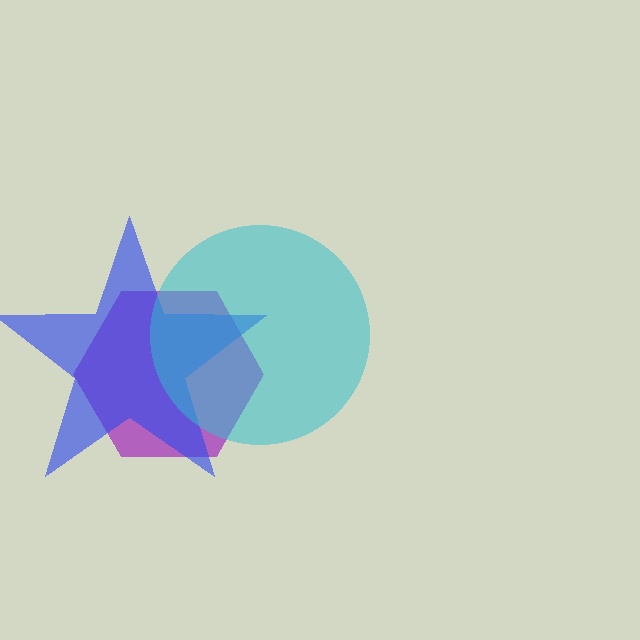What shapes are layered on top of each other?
The layered shapes are: a purple hexagon, a blue star, a cyan circle.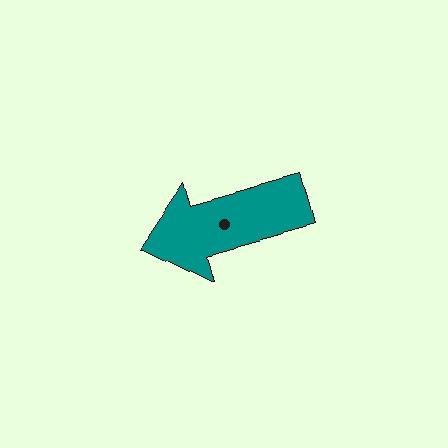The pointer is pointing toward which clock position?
Roughly 8 o'clock.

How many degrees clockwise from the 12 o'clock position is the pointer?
Approximately 255 degrees.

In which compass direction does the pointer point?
West.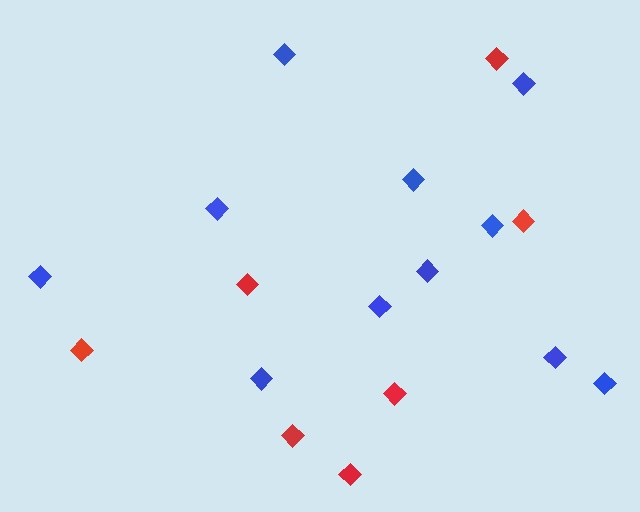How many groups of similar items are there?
There are 2 groups: one group of blue diamonds (11) and one group of red diamonds (7).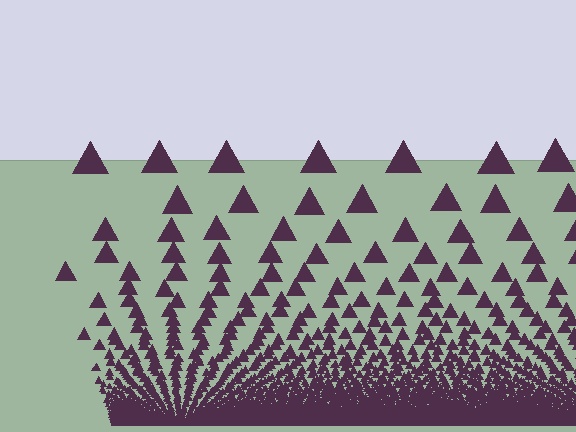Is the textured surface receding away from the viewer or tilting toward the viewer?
The surface appears to tilt toward the viewer. Texture elements get larger and sparser toward the top.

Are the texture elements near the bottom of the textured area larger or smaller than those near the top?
Smaller. The gradient is inverted — elements near the bottom are smaller and denser.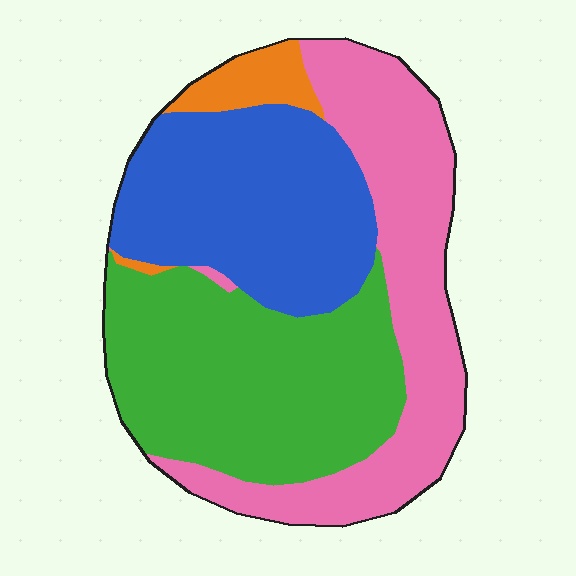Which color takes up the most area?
Green, at roughly 35%.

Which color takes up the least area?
Orange, at roughly 5%.